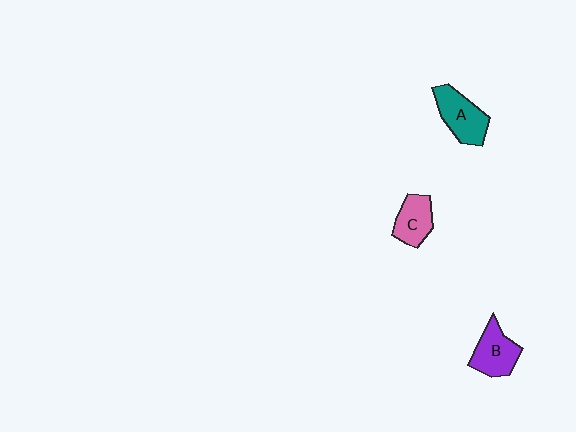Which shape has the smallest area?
Shape C (pink).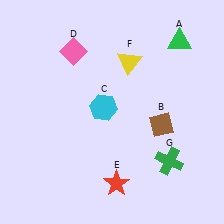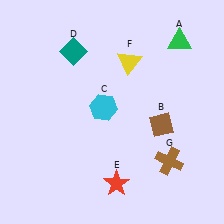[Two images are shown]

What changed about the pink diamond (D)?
In Image 1, D is pink. In Image 2, it changed to teal.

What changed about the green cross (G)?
In Image 1, G is green. In Image 2, it changed to brown.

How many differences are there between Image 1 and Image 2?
There are 2 differences between the two images.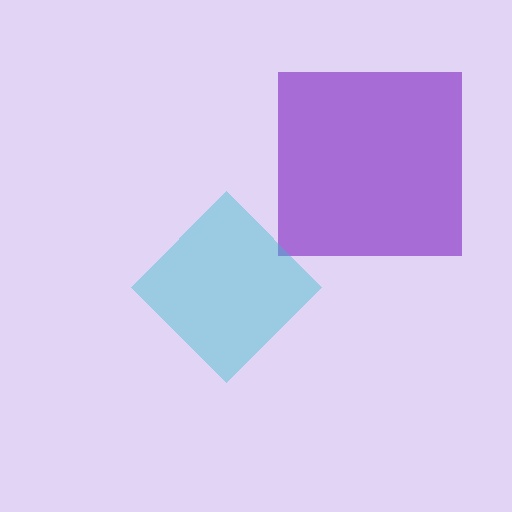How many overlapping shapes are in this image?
There are 2 overlapping shapes in the image.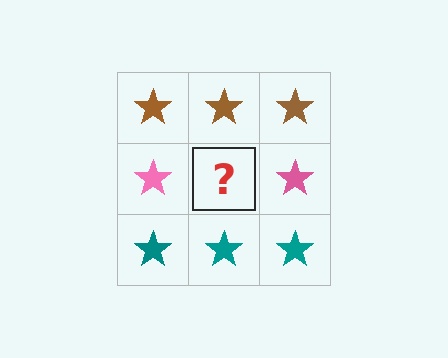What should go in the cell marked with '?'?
The missing cell should contain a pink star.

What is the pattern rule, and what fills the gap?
The rule is that each row has a consistent color. The gap should be filled with a pink star.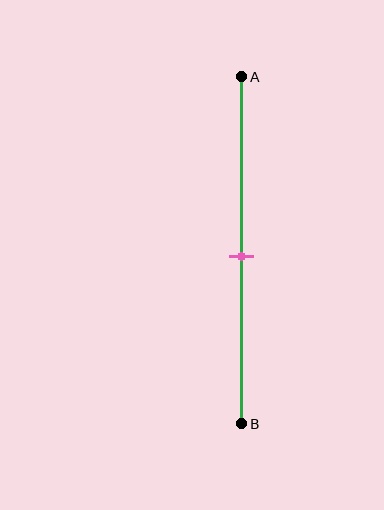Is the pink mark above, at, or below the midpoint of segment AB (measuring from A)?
The pink mark is approximately at the midpoint of segment AB.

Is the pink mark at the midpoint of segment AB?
Yes, the mark is approximately at the midpoint.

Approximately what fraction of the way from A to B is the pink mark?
The pink mark is approximately 50% of the way from A to B.